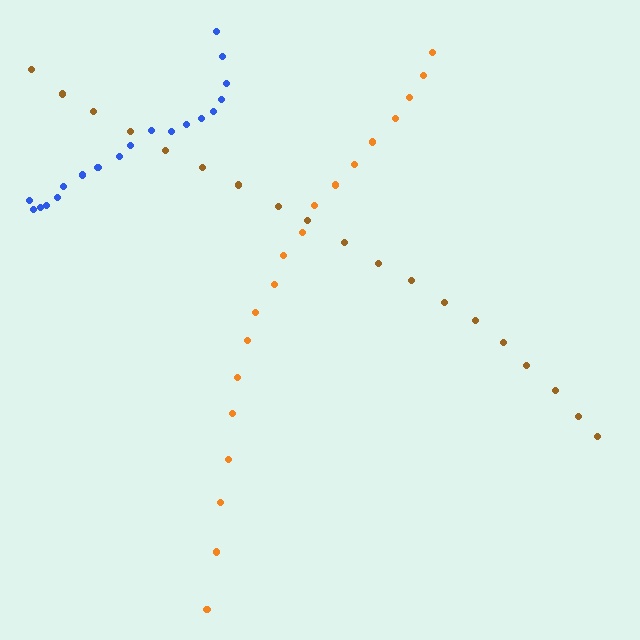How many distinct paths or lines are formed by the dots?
There are 3 distinct paths.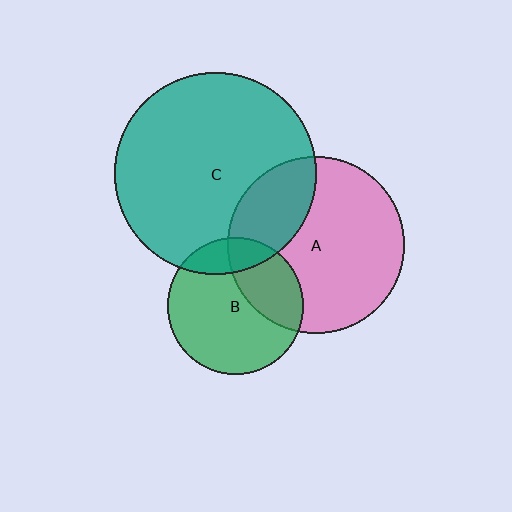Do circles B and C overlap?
Yes.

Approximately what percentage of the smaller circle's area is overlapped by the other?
Approximately 15%.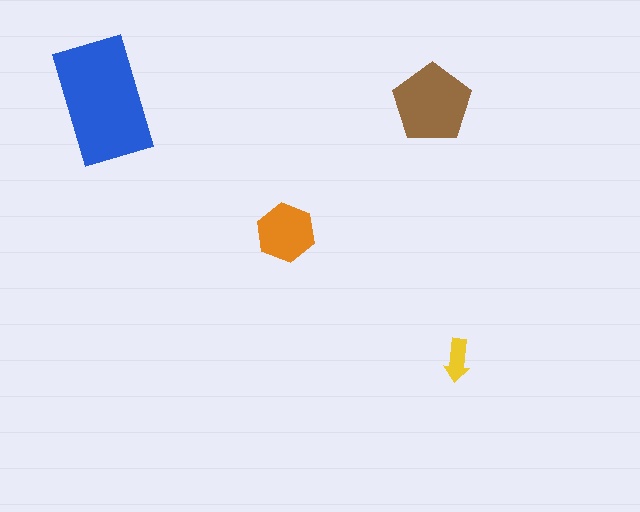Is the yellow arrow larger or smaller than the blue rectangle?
Smaller.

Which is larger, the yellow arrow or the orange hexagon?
The orange hexagon.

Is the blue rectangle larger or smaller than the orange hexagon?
Larger.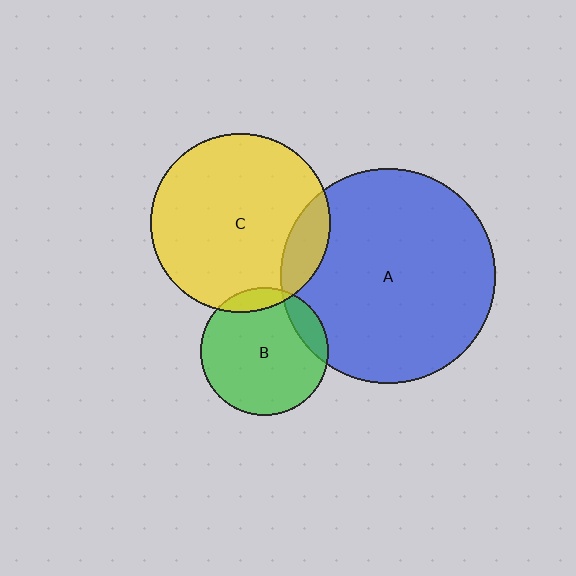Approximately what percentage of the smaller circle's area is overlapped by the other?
Approximately 10%.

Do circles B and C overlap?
Yes.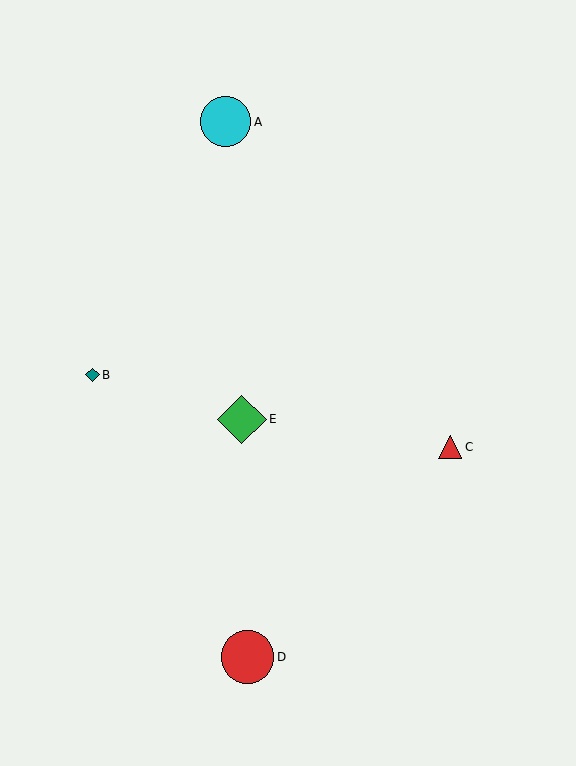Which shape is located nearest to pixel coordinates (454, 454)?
The red triangle (labeled C) at (450, 447) is nearest to that location.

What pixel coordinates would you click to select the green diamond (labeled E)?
Click at (242, 420) to select the green diamond E.